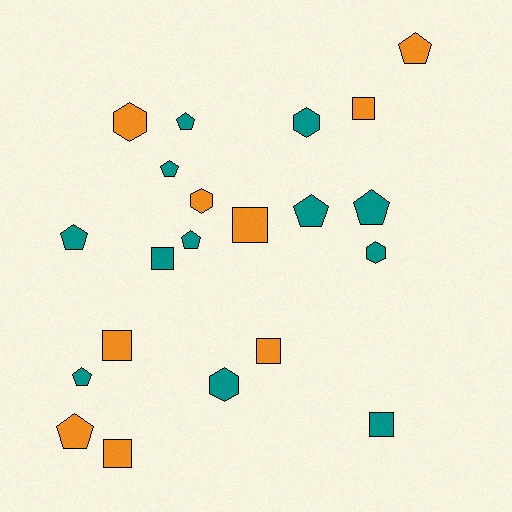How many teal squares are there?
There are 2 teal squares.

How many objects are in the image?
There are 21 objects.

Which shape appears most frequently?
Pentagon, with 9 objects.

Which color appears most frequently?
Teal, with 12 objects.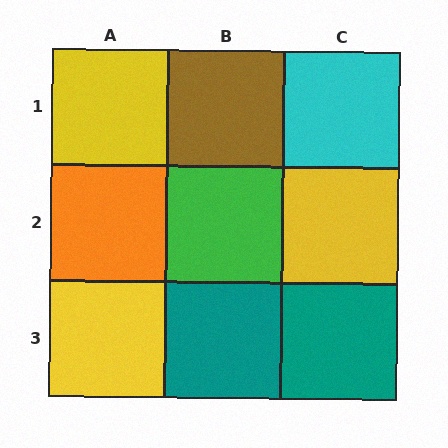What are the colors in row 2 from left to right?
Orange, green, yellow.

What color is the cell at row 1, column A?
Yellow.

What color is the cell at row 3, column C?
Teal.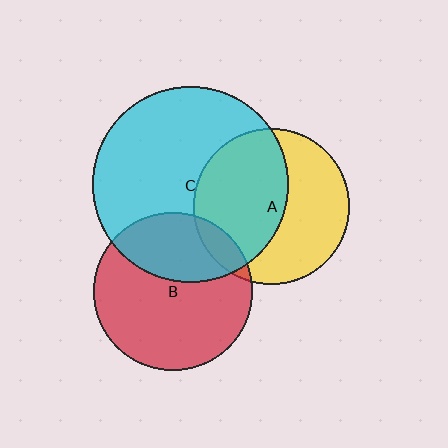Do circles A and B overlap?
Yes.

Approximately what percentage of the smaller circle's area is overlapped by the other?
Approximately 10%.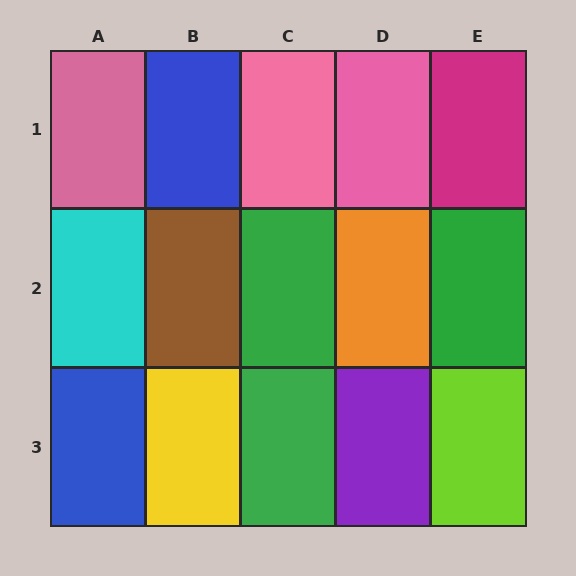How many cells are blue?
2 cells are blue.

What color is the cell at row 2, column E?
Green.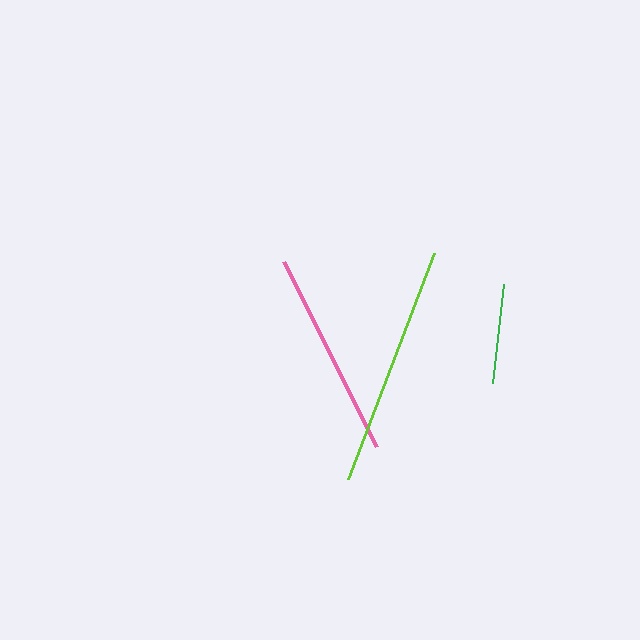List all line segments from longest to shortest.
From longest to shortest: lime, pink, green.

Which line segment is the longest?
The lime line is the longest at approximately 241 pixels.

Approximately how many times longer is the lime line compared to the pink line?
The lime line is approximately 1.2 times the length of the pink line.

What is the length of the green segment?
The green segment is approximately 99 pixels long.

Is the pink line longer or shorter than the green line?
The pink line is longer than the green line.